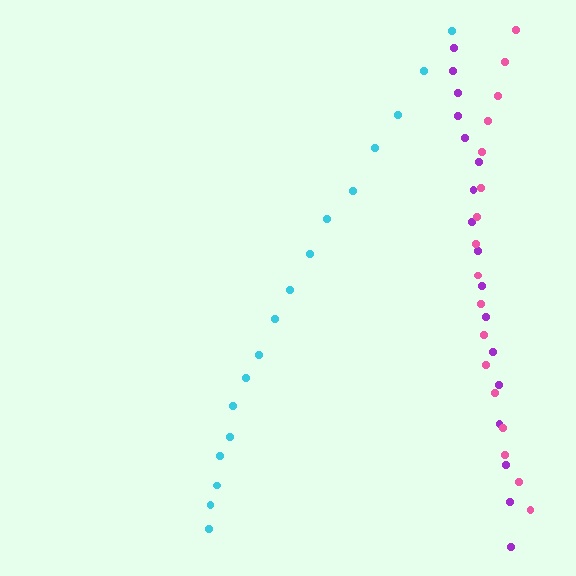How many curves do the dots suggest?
There are 3 distinct paths.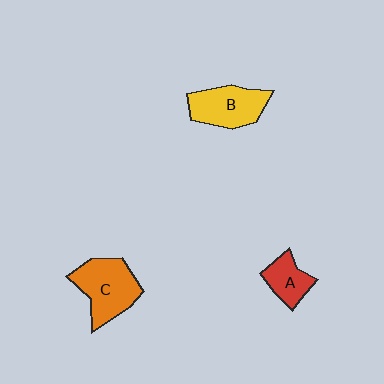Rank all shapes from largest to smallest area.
From largest to smallest: C (orange), B (yellow), A (red).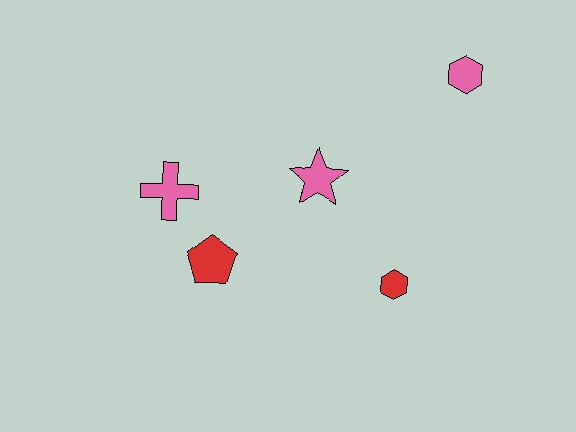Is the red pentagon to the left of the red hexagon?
Yes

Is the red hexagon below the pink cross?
Yes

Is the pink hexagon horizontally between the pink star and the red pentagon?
No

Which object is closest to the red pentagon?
The pink cross is closest to the red pentagon.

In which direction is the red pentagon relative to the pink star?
The red pentagon is to the left of the pink star.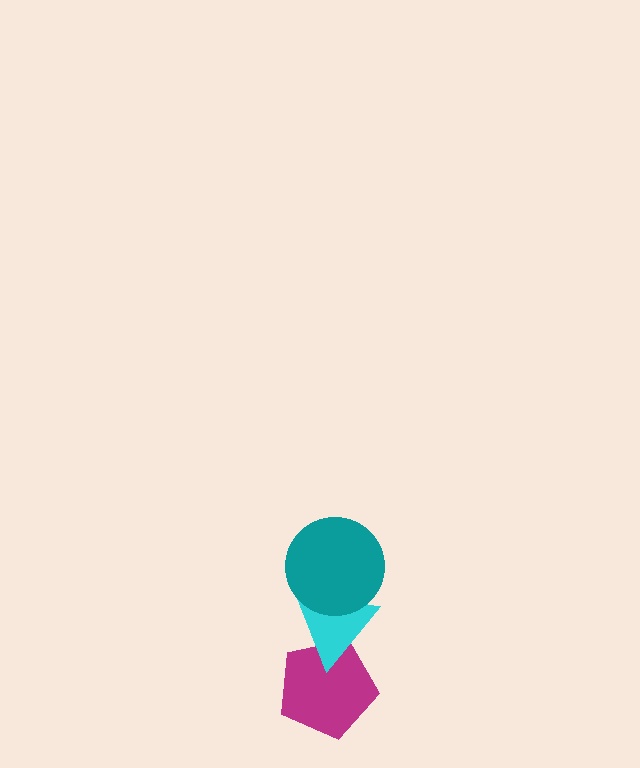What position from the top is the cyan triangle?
The cyan triangle is 2nd from the top.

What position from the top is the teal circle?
The teal circle is 1st from the top.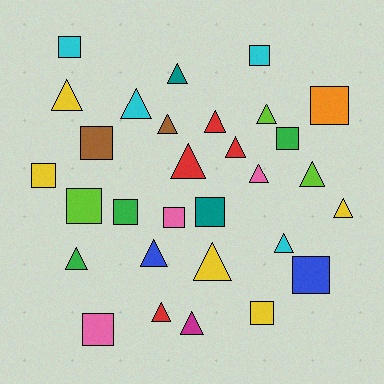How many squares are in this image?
There are 13 squares.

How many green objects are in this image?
There are 3 green objects.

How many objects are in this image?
There are 30 objects.